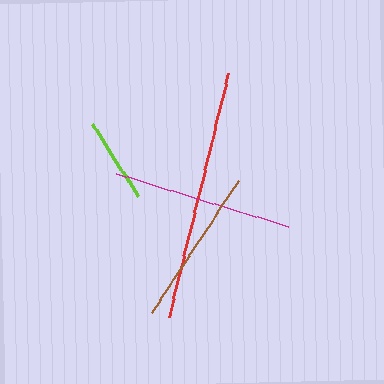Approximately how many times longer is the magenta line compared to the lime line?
The magenta line is approximately 2.1 times the length of the lime line.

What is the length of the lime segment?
The lime segment is approximately 85 pixels long.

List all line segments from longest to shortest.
From longest to shortest: red, magenta, brown, lime.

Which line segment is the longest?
The red line is the longest at approximately 250 pixels.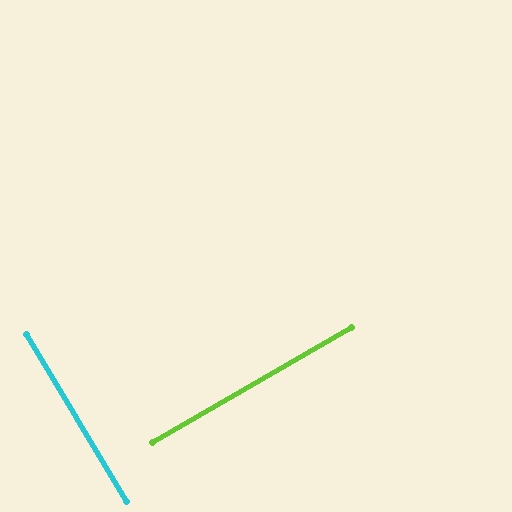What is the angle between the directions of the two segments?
Approximately 89 degrees.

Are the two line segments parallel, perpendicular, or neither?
Perpendicular — they meet at approximately 89°.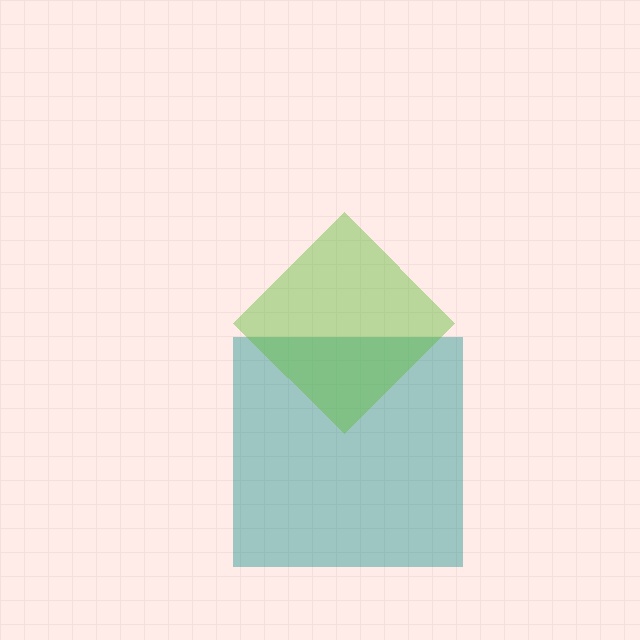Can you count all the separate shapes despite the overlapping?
Yes, there are 2 separate shapes.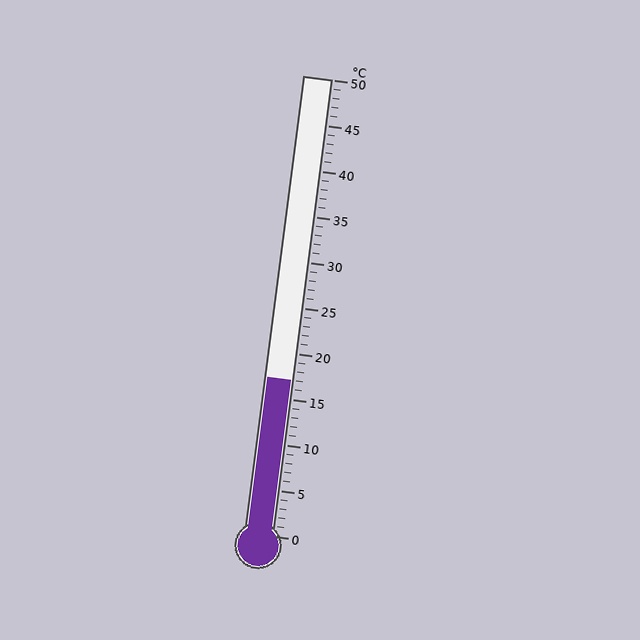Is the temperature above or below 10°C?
The temperature is above 10°C.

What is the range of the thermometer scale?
The thermometer scale ranges from 0°C to 50°C.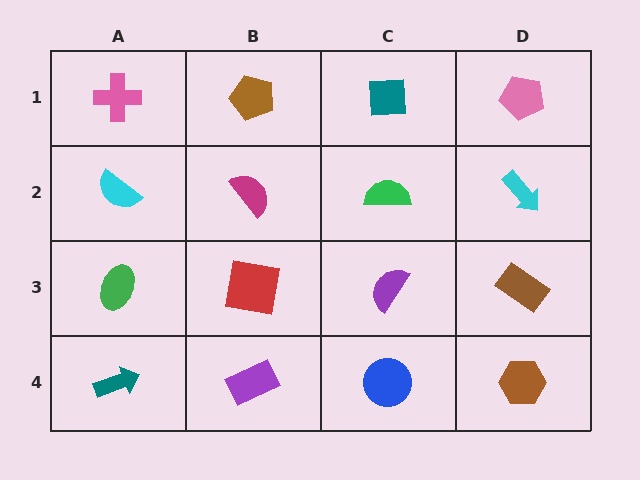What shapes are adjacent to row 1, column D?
A cyan arrow (row 2, column D), a teal square (row 1, column C).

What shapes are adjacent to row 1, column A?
A cyan semicircle (row 2, column A), a brown pentagon (row 1, column B).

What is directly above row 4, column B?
A red square.